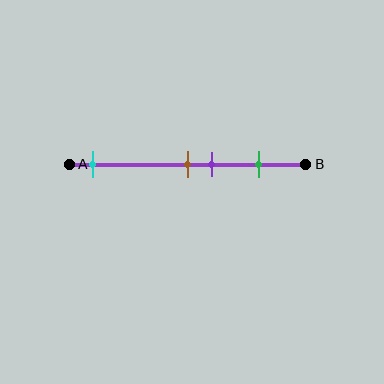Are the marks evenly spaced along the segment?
No, the marks are not evenly spaced.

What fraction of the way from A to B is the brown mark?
The brown mark is approximately 50% (0.5) of the way from A to B.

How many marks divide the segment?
There are 4 marks dividing the segment.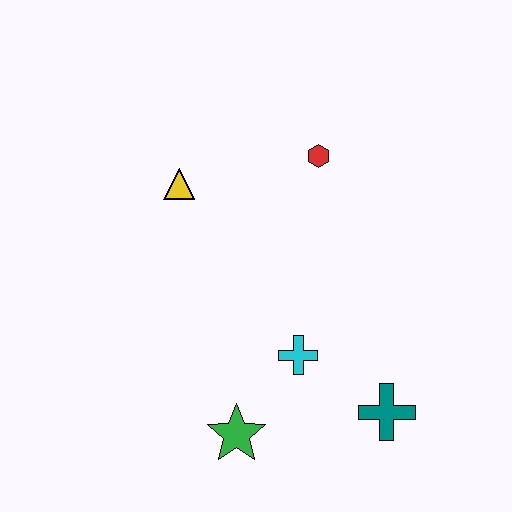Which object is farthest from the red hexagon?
The green star is farthest from the red hexagon.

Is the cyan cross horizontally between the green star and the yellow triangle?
No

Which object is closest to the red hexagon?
The yellow triangle is closest to the red hexagon.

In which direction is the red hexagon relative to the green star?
The red hexagon is above the green star.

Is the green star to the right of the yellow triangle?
Yes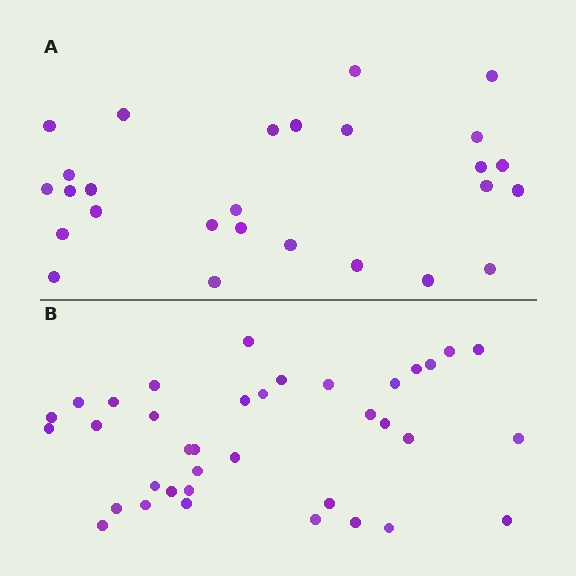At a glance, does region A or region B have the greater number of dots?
Region B (the bottom region) has more dots.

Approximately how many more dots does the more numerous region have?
Region B has roughly 10 or so more dots than region A.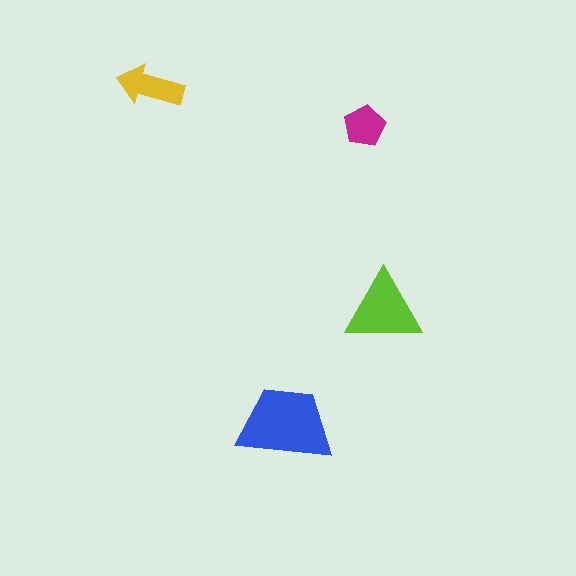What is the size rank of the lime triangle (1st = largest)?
2nd.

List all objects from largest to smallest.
The blue trapezoid, the lime triangle, the yellow arrow, the magenta pentagon.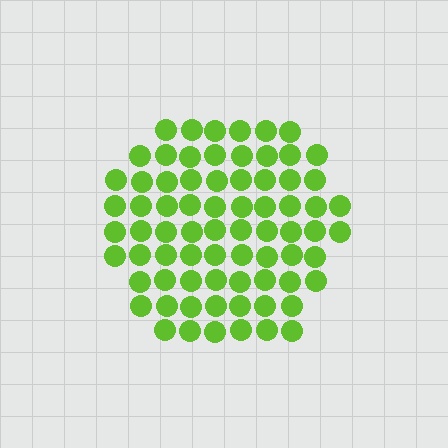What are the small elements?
The small elements are circles.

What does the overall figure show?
The overall figure shows a hexagon.